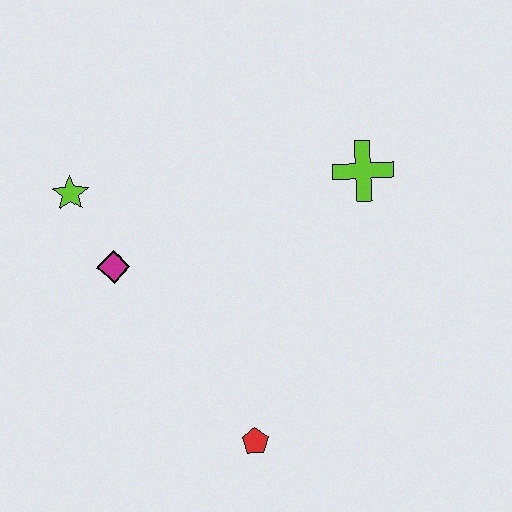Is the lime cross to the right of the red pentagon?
Yes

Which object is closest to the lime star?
The magenta diamond is closest to the lime star.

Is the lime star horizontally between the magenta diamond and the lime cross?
No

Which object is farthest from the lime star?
The red pentagon is farthest from the lime star.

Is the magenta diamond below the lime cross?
Yes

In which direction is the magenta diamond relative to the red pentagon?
The magenta diamond is above the red pentagon.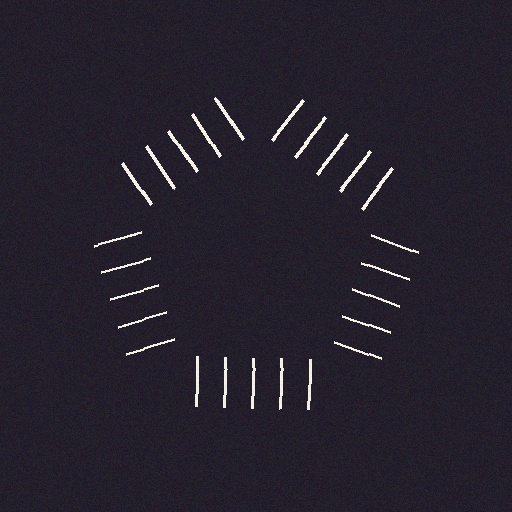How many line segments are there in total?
25 — 5 along each of the 5 edges.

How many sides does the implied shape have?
5 sides — the line-ends trace a pentagon.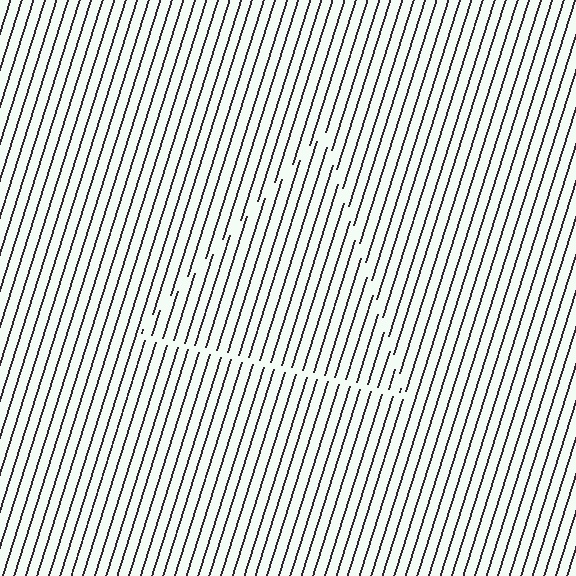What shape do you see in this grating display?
An illusory triangle. The interior of the shape contains the same grating, shifted by half a period — the contour is defined by the phase discontinuity where line-ends from the inner and outer gratings abut.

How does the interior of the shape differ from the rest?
The interior of the shape contains the same grating, shifted by half a period — the contour is defined by the phase discontinuity where line-ends from the inner and outer gratings abut.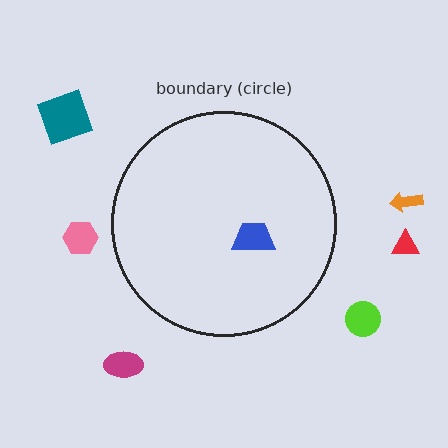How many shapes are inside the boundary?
1 inside, 6 outside.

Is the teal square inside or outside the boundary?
Outside.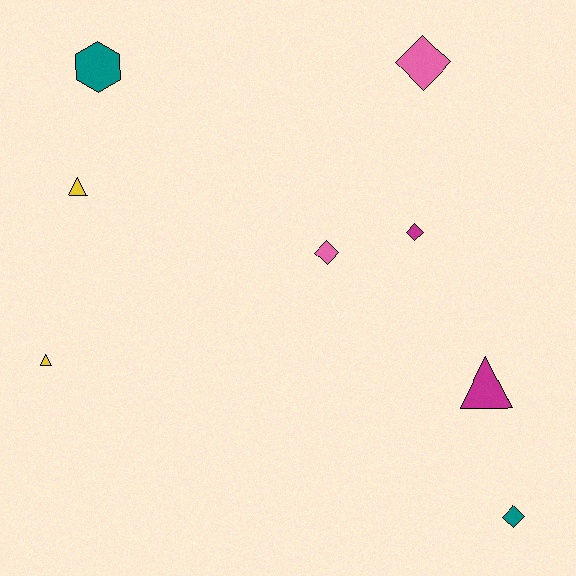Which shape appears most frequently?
Diamond, with 4 objects.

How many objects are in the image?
There are 8 objects.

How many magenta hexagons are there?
There are no magenta hexagons.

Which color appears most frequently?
Yellow, with 2 objects.